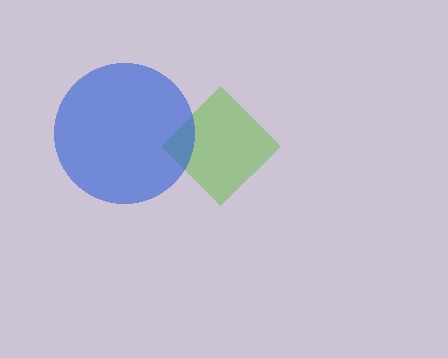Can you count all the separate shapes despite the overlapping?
Yes, there are 2 separate shapes.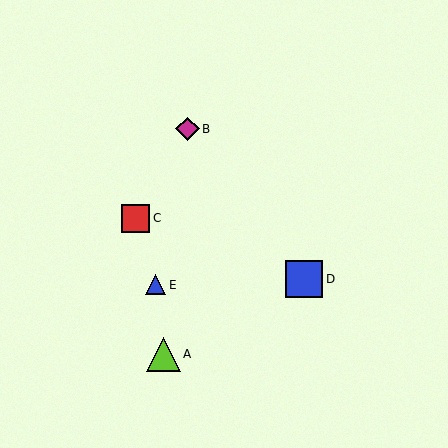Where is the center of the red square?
The center of the red square is at (136, 218).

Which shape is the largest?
The blue square (labeled D) is the largest.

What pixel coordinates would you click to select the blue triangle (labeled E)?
Click at (155, 285) to select the blue triangle E.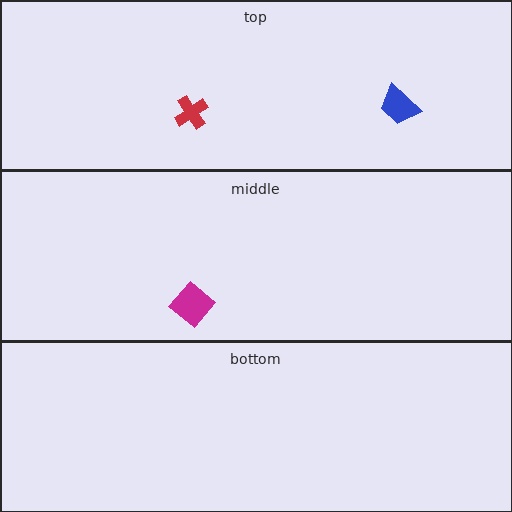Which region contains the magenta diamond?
The middle region.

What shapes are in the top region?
The red cross, the blue trapezoid.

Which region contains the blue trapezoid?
The top region.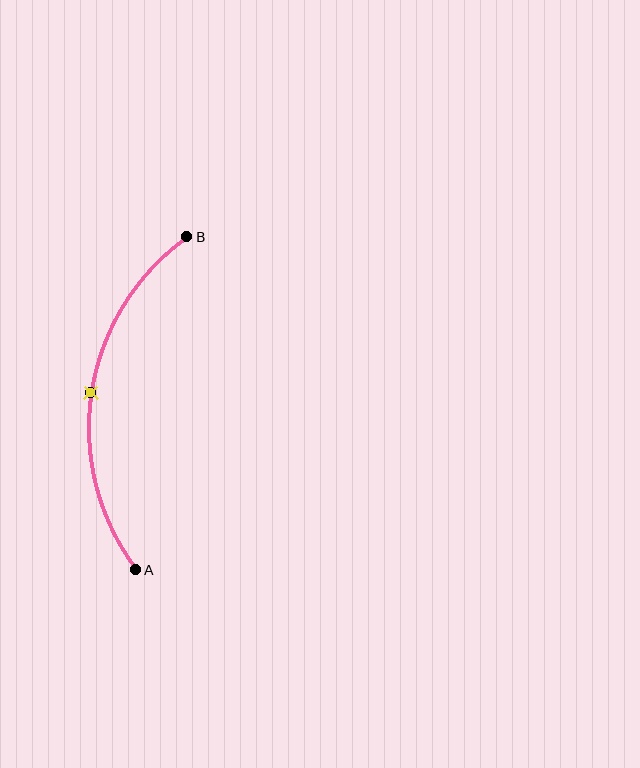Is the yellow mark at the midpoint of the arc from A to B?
Yes. The yellow mark lies on the arc at equal arc-length from both A and B — it is the arc midpoint.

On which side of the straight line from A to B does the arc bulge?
The arc bulges to the left of the straight line connecting A and B.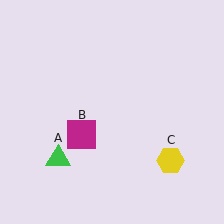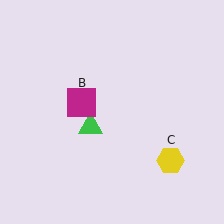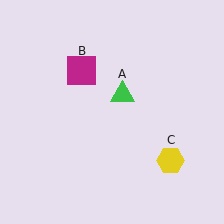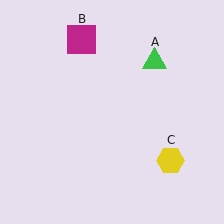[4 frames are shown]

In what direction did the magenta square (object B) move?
The magenta square (object B) moved up.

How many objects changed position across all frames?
2 objects changed position: green triangle (object A), magenta square (object B).